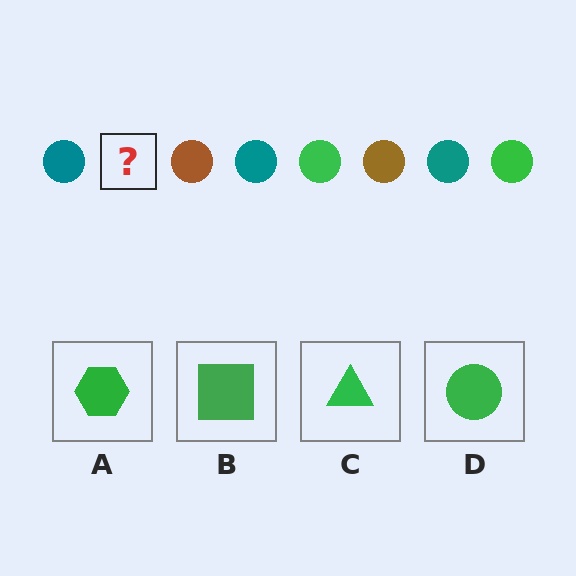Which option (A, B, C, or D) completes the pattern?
D.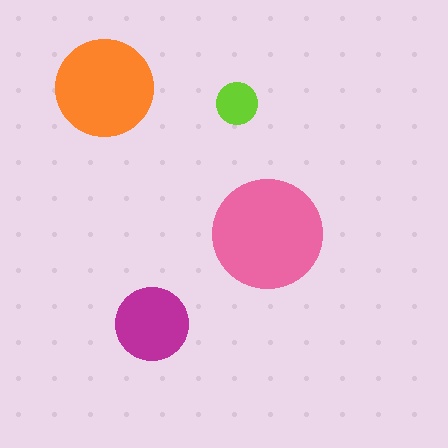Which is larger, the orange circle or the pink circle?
The pink one.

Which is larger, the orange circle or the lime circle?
The orange one.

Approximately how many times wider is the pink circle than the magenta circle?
About 1.5 times wider.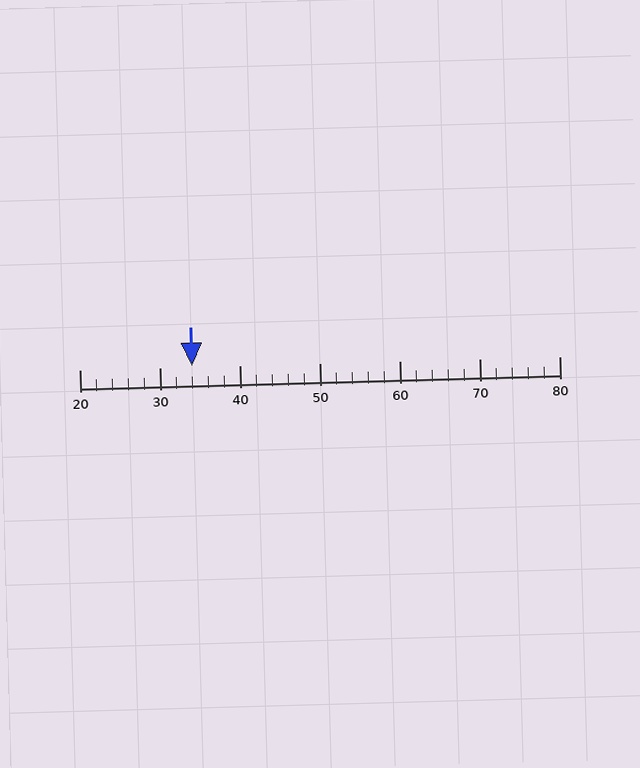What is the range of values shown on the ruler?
The ruler shows values from 20 to 80.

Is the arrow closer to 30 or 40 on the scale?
The arrow is closer to 30.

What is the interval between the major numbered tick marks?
The major tick marks are spaced 10 units apart.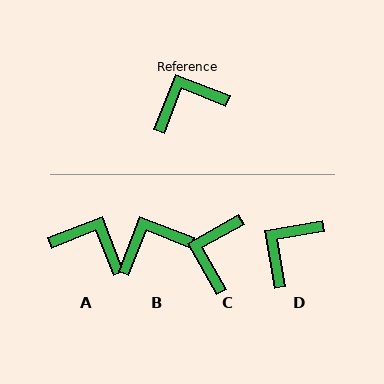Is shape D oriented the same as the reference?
No, it is off by about 30 degrees.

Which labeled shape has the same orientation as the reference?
B.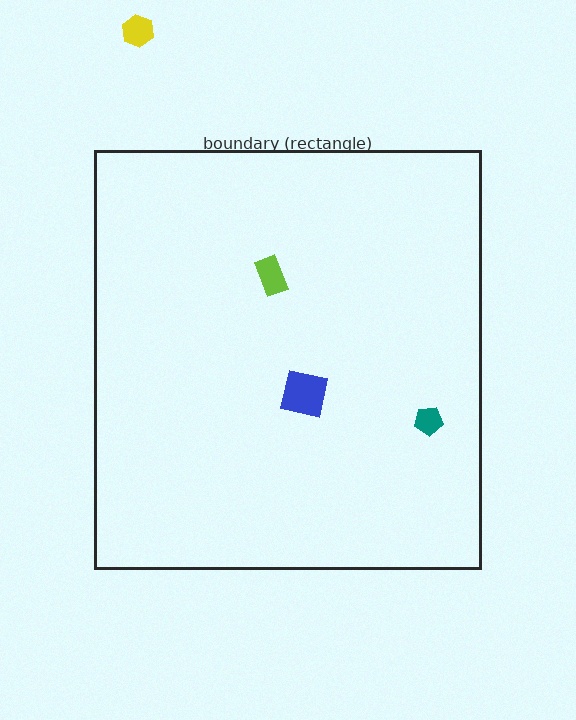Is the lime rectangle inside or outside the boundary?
Inside.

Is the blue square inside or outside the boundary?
Inside.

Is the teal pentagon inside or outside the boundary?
Inside.